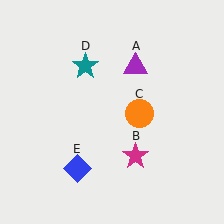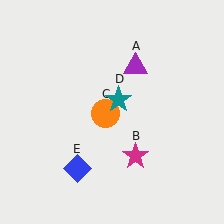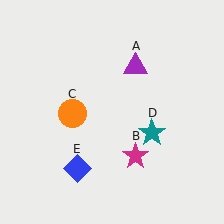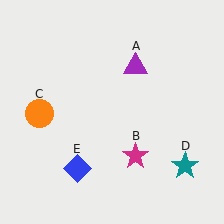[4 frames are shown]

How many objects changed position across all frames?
2 objects changed position: orange circle (object C), teal star (object D).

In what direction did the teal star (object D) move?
The teal star (object D) moved down and to the right.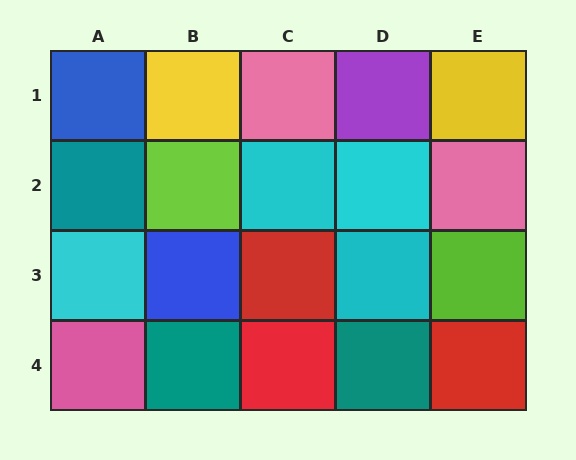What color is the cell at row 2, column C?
Cyan.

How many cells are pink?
3 cells are pink.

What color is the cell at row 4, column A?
Pink.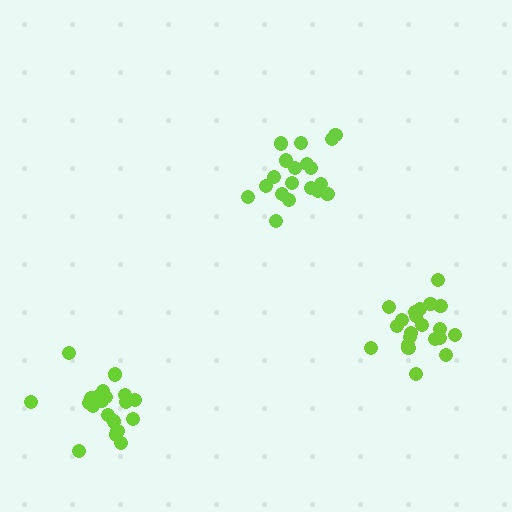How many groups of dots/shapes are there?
There are 3 groups.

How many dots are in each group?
Group 1: 19 dots, Group 2: 21 dots, Group 3: 21 dots (61 total).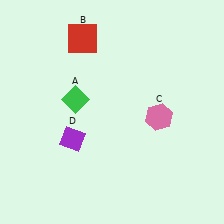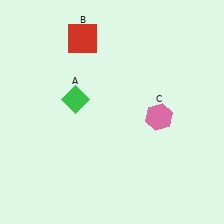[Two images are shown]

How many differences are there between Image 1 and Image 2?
There is 1 difference between the two images.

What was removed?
The purple diamond (D) was removed in Image 2.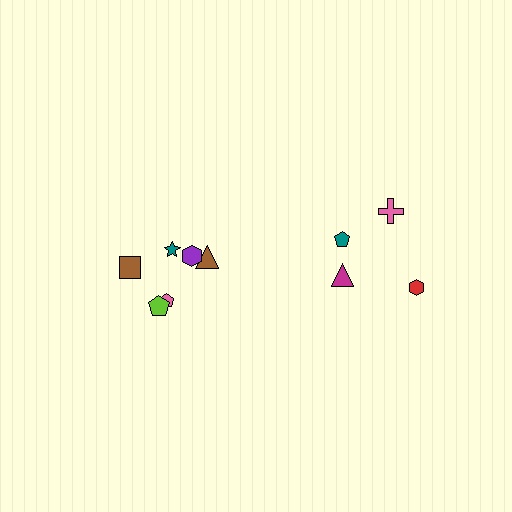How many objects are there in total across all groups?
There are 10 objects.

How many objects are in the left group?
There are 6 objects.